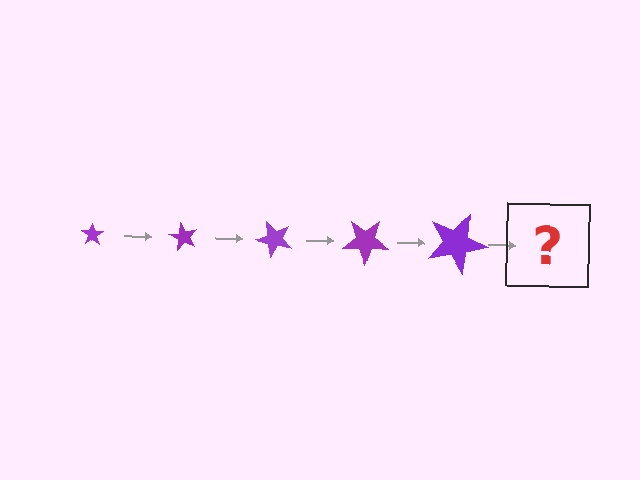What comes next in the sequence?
The next element should be a star, larger than the previous one and rotated 300 degrees from the start.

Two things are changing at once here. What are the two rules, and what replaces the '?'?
The two rules are that the star grows larger each step and it rotates 60 degrees each step. The '?' should be a star, larger than the previous one and rotated 300 degrees from the start.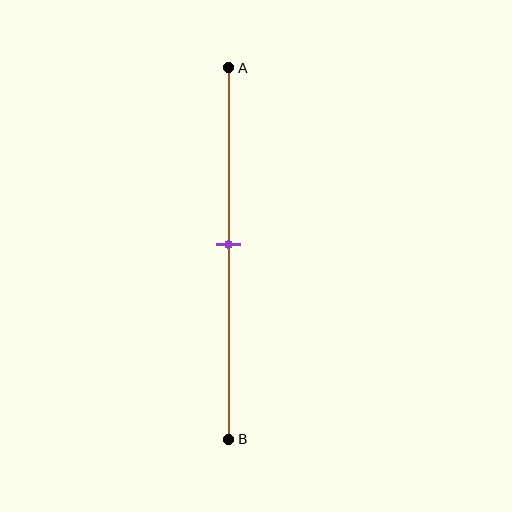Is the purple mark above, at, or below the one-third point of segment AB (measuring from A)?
The purple mark is below the one-third point of segment AB.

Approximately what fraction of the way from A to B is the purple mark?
The purple mark is approximately 50% of the way from A to B.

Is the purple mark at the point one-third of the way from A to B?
No, the mark is at about 50% from A, not at the 33% one-third point.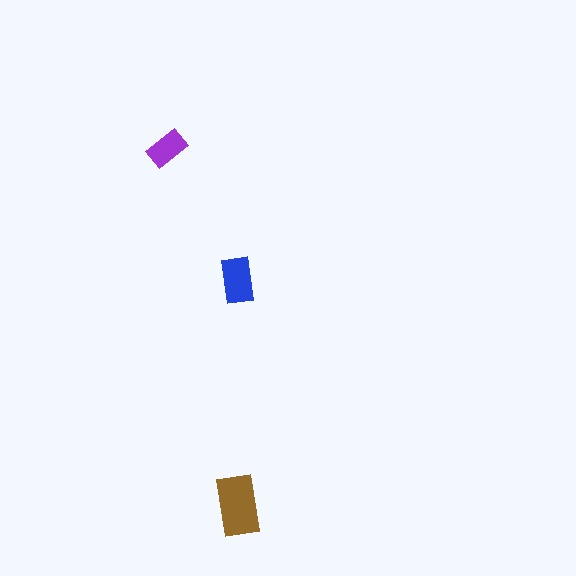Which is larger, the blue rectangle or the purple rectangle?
The blue one.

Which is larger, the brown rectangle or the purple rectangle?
The brown one.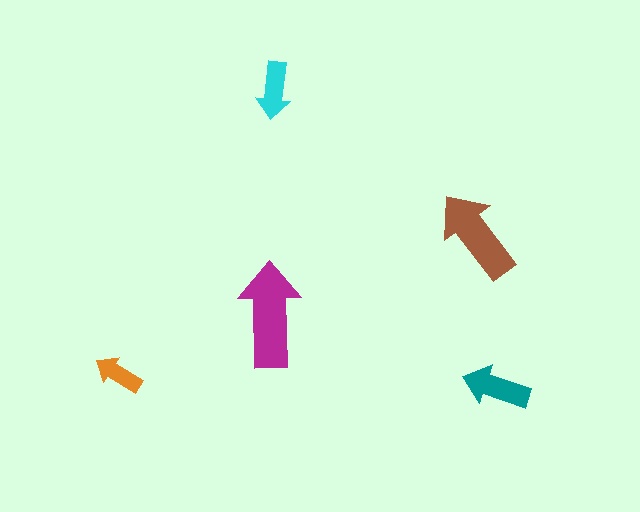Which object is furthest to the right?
The teal arrow is rightmost.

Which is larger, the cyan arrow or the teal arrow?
The teal one.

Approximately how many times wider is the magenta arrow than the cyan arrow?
About 2 times wider.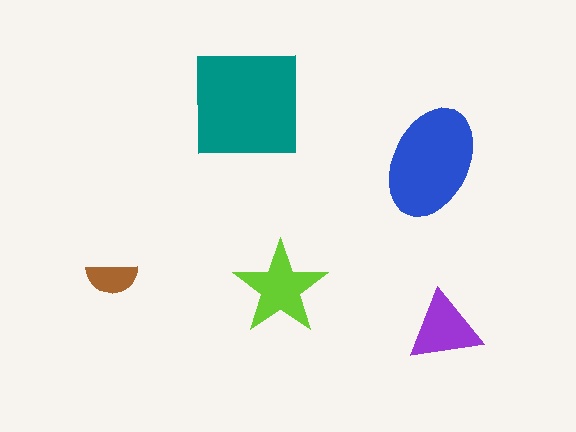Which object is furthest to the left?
The brown semicircle is leftmost.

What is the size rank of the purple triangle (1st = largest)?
4th.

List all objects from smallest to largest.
The brown semicircle, the purple triangle, the lime star, the blue ellipse, the teal square.